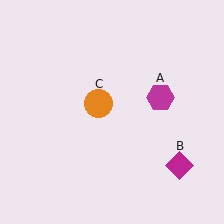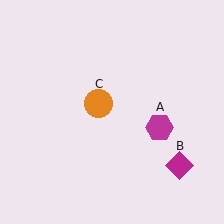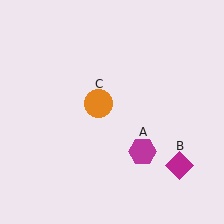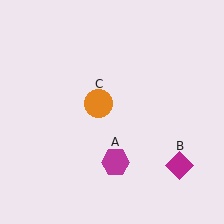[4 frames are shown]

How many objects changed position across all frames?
1 object changed position: magenta hexagon (object A).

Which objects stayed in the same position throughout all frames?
Magenta diamond (object B) and orange circle (object C) remained stationary.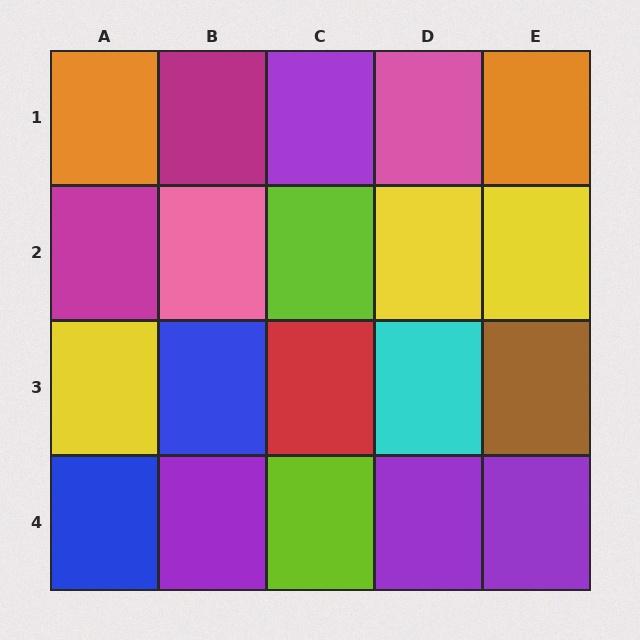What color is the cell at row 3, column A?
Yellow.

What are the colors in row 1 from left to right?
Orange, magenta, purple, pink, orange.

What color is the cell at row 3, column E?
Brown.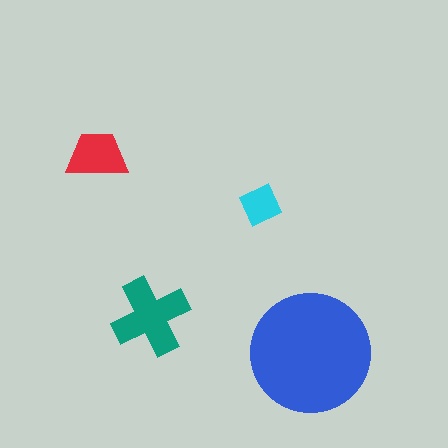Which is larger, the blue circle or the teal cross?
The blue circle.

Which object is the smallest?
The cyan square.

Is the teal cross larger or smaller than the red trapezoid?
Larger.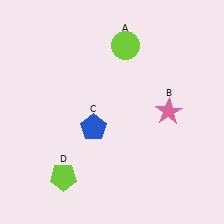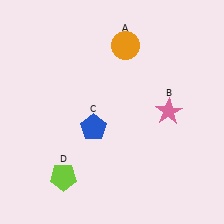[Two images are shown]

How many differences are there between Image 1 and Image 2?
There is 1 difference between the two images.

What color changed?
The circle (A) changed from lime in Image 1 to orange in Image 2.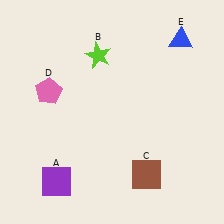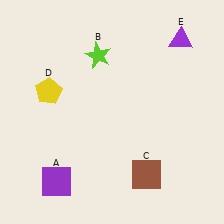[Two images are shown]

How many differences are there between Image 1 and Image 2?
There are 2 differences between the two images.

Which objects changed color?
D changed from pink to yellow. E changed from blue to purple.